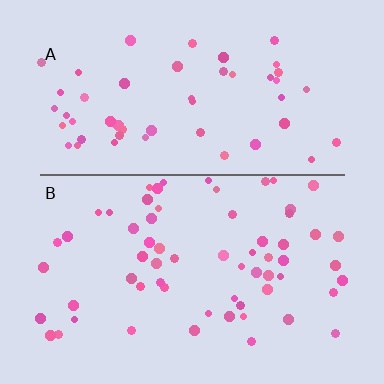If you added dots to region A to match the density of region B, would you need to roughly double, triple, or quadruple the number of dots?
Approximately double.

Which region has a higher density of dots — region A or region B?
B (the bottom).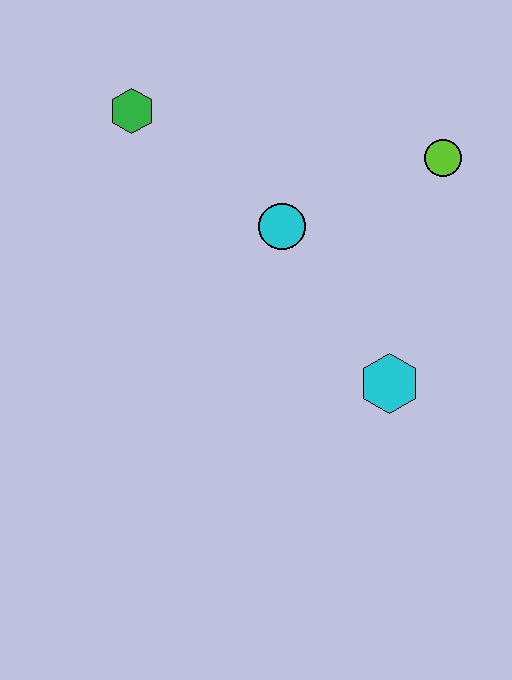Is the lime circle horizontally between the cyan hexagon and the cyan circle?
No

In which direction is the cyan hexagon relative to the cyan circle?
The cyan hexagon is below the cyan circle.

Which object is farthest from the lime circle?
The green hexagon is farthest from the lime circle.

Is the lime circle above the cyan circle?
Yes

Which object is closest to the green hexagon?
The cyan circle is closest to the green hexagon.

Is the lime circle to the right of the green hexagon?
Yes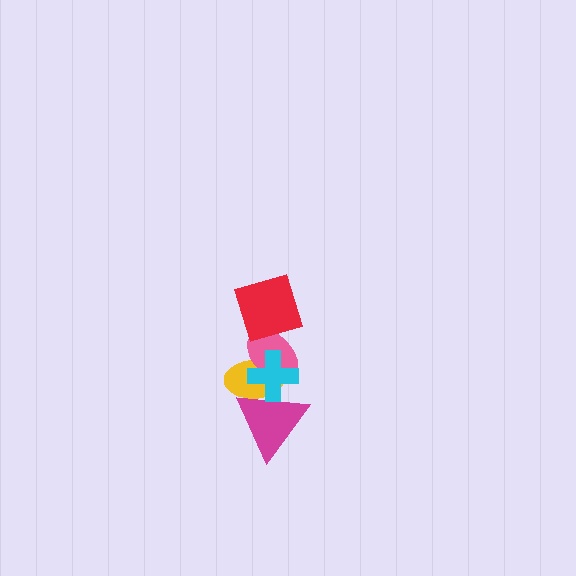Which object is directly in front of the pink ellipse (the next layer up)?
The red diamond is directly in front of the pink ellipse.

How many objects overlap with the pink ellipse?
3 objects overlap with the pink ellipse.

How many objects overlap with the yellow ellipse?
3 objects overlap with the yellow ellipse.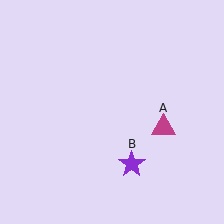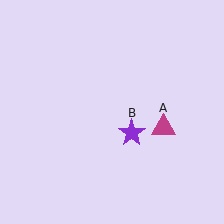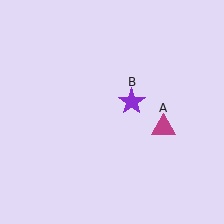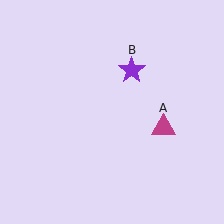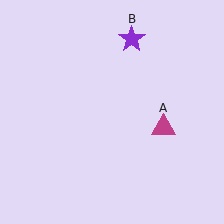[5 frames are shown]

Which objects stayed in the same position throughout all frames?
Magenta triangle (object A) remained stationary.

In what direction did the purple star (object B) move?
The purple star (object B) moved up.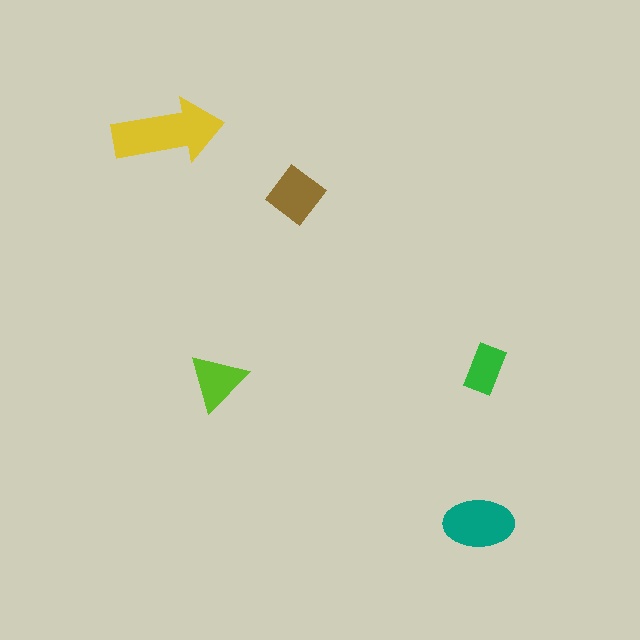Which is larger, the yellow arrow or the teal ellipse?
The yellow arrow.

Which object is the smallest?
The green rectangle.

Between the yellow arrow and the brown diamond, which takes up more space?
The yellow arrow.